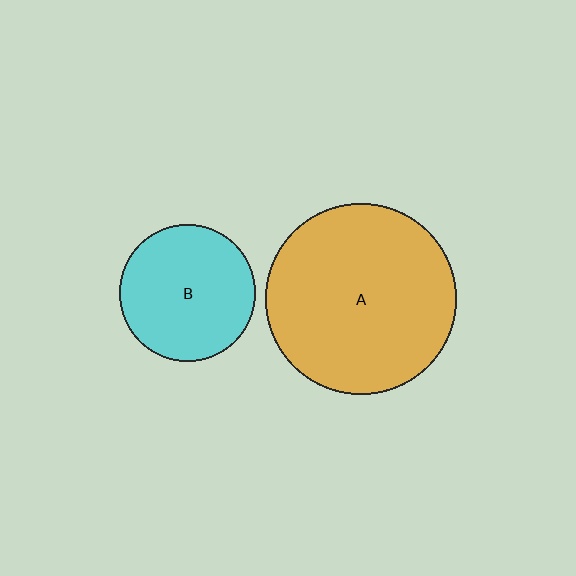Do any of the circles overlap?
No, none of the circles overlap.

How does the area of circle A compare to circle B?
Approximately 2.0 times.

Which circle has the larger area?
Circle A (orange).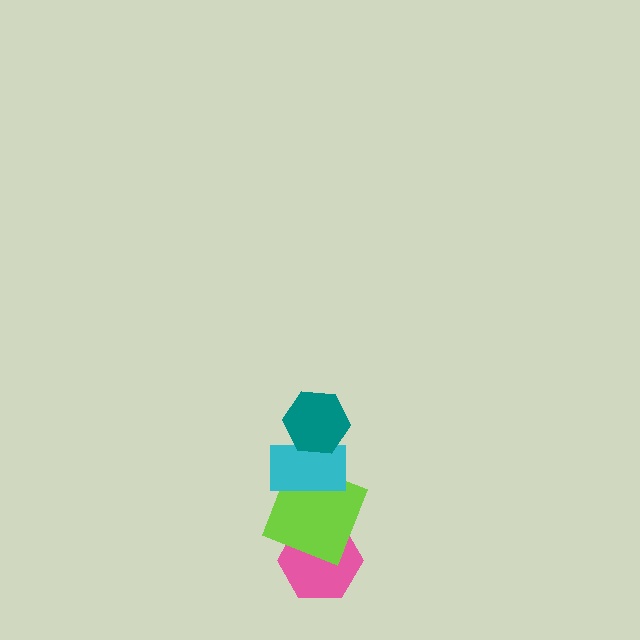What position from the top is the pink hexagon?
The pink hexagon is 4th from the top.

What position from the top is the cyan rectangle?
The cyan rectangle is 2nd from the top.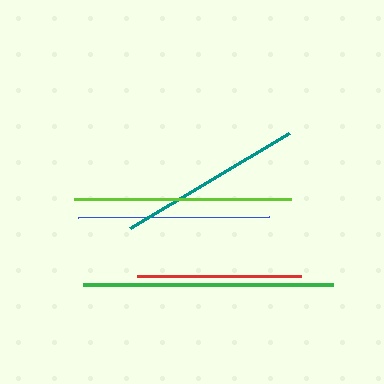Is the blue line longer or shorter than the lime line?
The lime line is longer than the blue line.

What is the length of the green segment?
The green segment is approximately 249 pixels long.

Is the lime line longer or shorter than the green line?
The green line is longer than the lime line.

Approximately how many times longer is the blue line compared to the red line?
The blue line is approximately 1.2 times the length of the red line.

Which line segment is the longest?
The green line is the longest at approximately 249 pixels.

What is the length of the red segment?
The red segment is approximately 164 pixels long.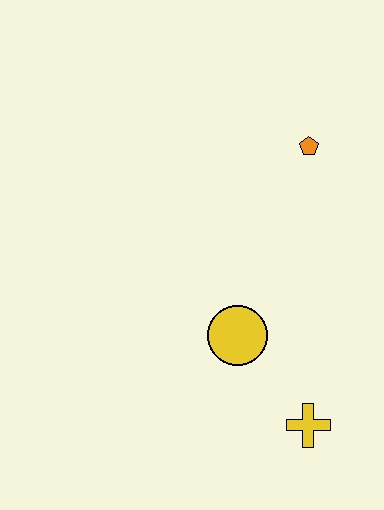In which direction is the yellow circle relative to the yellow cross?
The yellow circle is above the yellow cross.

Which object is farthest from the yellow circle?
The orange pentagon is farthest from the yellow circle.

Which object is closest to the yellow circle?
The yellow cross is closest to the yellow circle.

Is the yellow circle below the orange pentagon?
Yes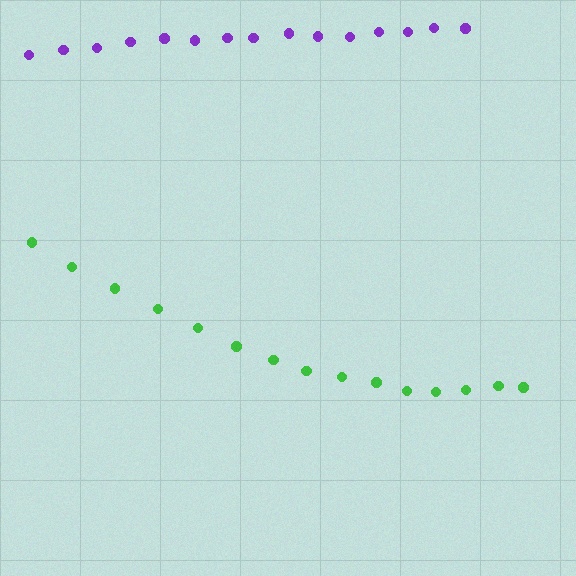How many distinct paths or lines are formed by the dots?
There are 2 distinct paths.